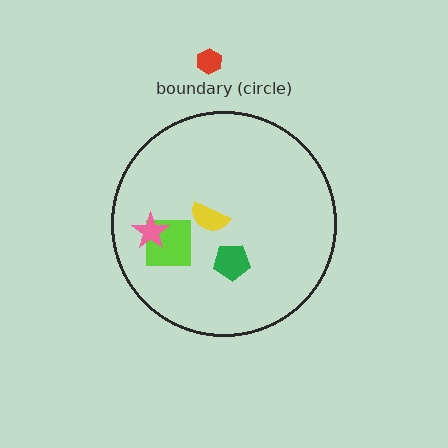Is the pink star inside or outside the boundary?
Inside.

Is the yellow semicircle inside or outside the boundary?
Inside.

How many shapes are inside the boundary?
4 inside, 1 outside.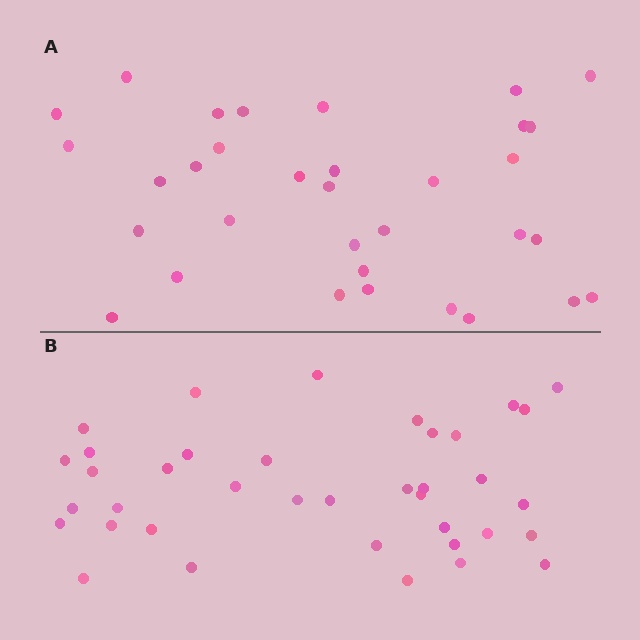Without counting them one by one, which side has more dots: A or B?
Region B (the bottom region) has more dots.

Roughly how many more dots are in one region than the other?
Region B has about 5 more dots than region A.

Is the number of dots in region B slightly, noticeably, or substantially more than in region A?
Region B has only slightly more — the two regions are fairly close. The ratio is roughly 1.2 to 1.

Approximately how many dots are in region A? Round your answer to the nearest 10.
About 30 dots. (The exact count is 33, which rounds to 30.)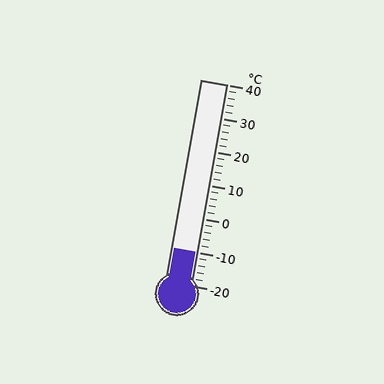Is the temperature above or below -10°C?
The temperature is at -10°C.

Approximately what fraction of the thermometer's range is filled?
The thermometer is filled to approximately 15% of its range.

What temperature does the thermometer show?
The thermometer shows approximately -10°C.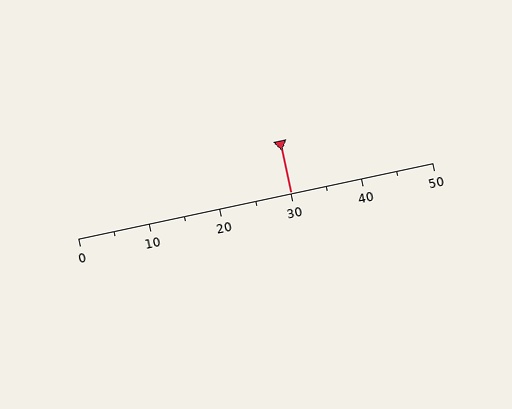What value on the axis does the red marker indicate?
The marker indicates approximately 30.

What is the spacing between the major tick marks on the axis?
The major ticks are spaced 10 apart.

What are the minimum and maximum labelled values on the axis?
The axis runs from 0 to 50.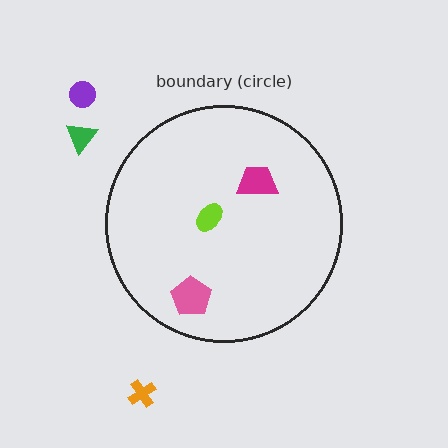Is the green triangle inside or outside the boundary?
Outside.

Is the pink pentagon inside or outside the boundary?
Inside.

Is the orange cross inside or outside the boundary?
Outside.